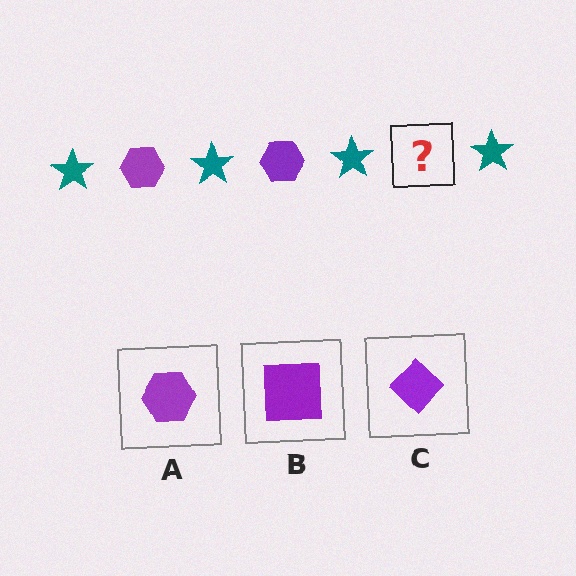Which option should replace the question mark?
Option A.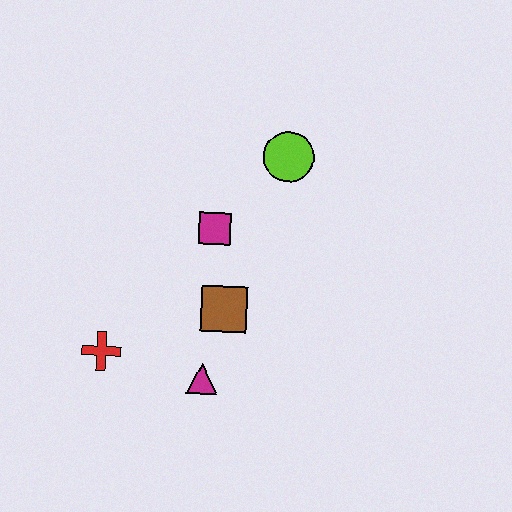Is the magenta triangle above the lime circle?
No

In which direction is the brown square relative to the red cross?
The brown square is to the right of the red cross.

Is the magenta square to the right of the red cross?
Yes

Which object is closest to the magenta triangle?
The brown square is closest to the magenta triangle.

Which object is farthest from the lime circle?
The red cross is farthest from the lime circle.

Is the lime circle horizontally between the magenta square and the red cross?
No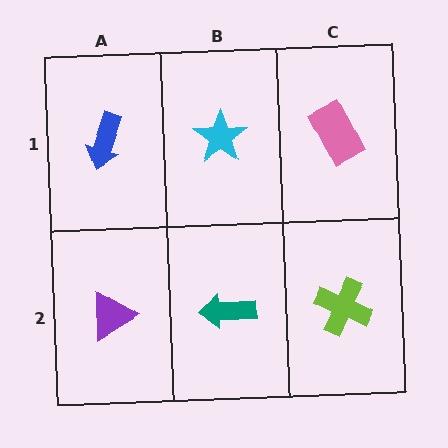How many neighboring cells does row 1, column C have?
2.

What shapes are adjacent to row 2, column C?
A pink rectangle (row 1, column C), a teal arrow (row 2, column B).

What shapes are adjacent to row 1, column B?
A teal arrow (row 2, column B), a blue arrow (row 1, column A), a pink rectangle (row 1, column C).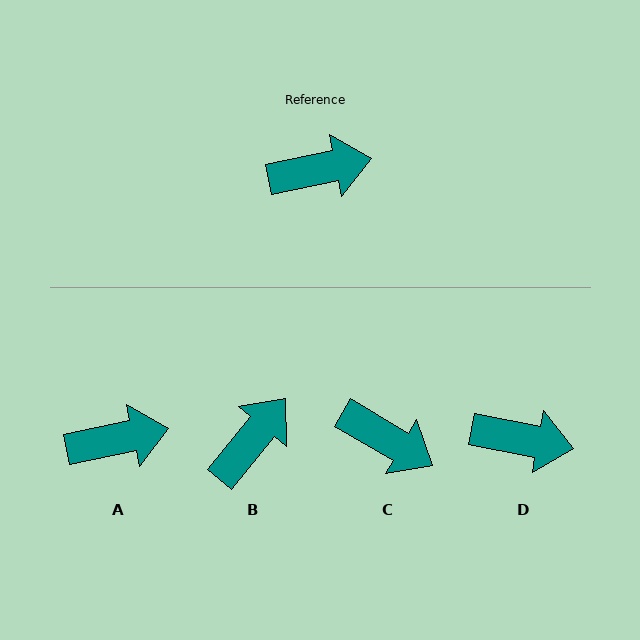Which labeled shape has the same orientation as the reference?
A.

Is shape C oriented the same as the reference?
No, it is off by about 42 degrees.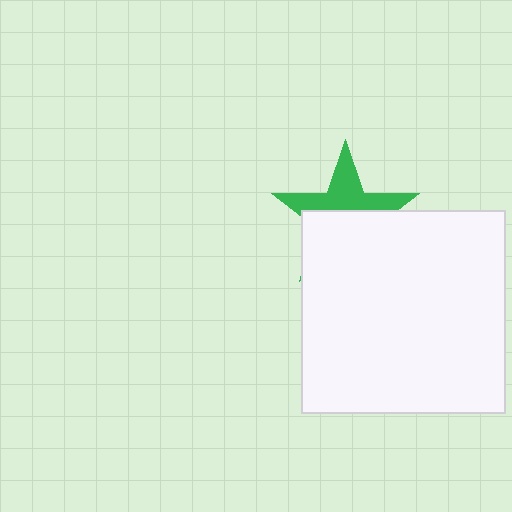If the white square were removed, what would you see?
You would see the complete green star.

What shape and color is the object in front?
The object in front is a white square.